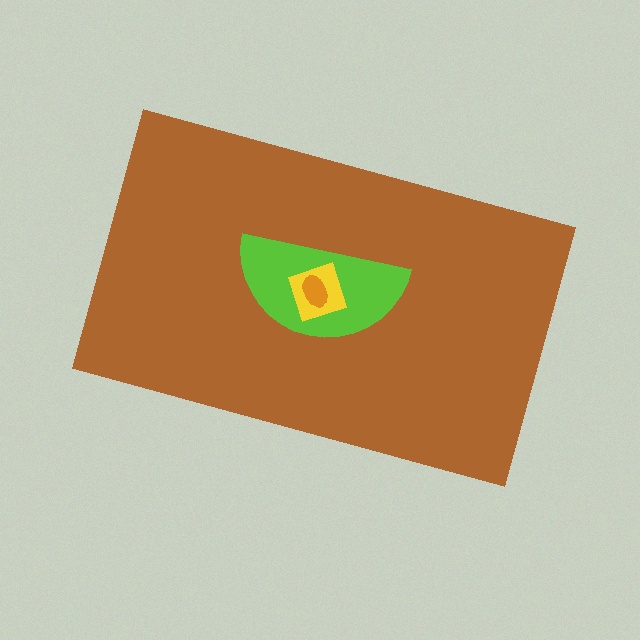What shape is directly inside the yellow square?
The orange ellipse.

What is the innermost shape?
The orange ellipse.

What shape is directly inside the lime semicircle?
The yellow square.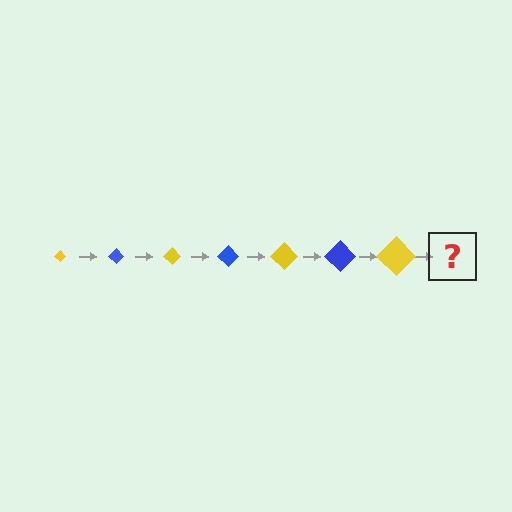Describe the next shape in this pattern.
It should be a blue diamond, larger than the previous one.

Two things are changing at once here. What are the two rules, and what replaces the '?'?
The two rules are that the diamond grows larger each step and the color cycles through yellow and blue. The '?' should be a blue diamond, larger than the previous one.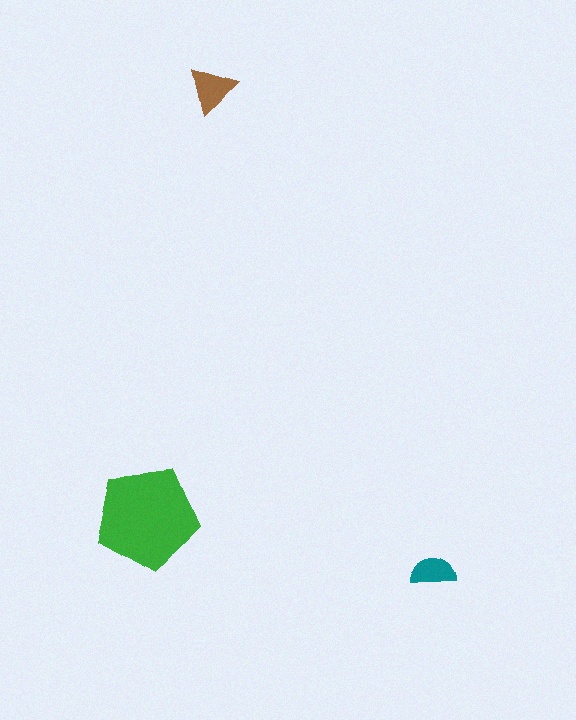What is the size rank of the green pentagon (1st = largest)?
1st.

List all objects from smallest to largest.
The teal semicircle, the brown triangle, the green pentagon.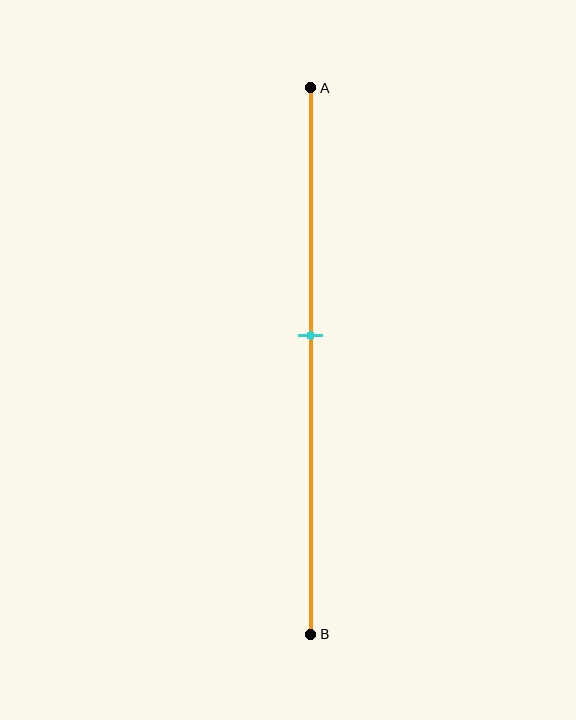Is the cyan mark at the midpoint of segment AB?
No, the mark is at about 45% from A, not at the 50% midpoint.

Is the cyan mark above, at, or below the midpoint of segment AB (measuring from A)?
The cyan mark is above the midpoint of segment AB.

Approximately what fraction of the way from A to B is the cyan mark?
The cyan mark is approximately 45% of the way from A to B.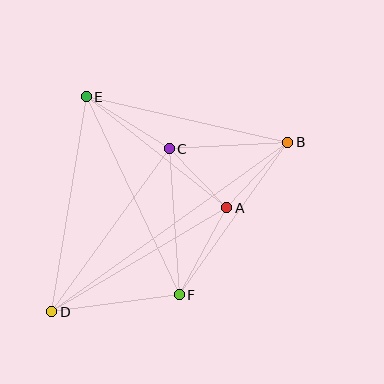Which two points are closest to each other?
Points A and C are closest to each other.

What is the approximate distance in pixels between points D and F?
The distance between D and F is approximately 129 pixels.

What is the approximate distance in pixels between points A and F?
The distance between A and F is approximately 99 pixels.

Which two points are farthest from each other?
Points B and D are farthest from each other.